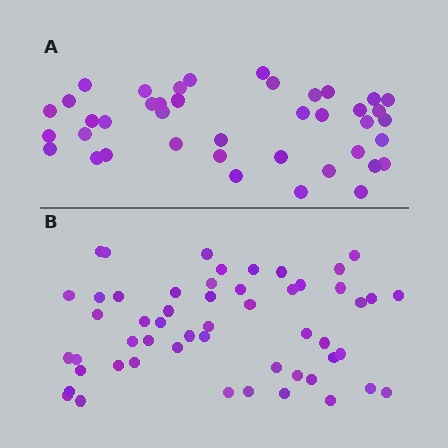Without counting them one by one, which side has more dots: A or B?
Region B (the bottom region) has more dots.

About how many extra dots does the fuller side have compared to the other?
Region B has roughly 12 or so more dots than region A.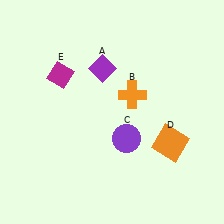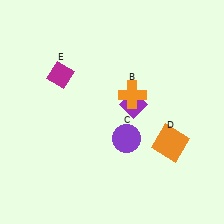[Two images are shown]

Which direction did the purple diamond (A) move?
The purple diamond (A) moved down.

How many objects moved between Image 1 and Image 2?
1 object moved between the two images.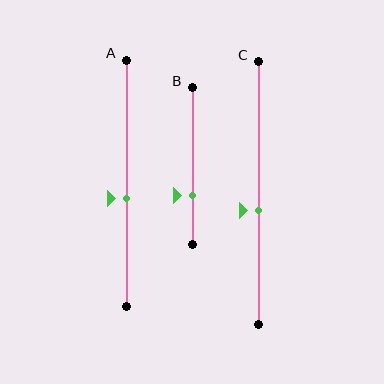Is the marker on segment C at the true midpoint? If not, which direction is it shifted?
No, the marker on segment C is shifted downward by about 7% of the segment length.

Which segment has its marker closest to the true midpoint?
Segment A has its marker closest to the true midpoint.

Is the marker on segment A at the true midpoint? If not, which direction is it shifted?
No, the marker on segment A is shifted downward by about 6% of the segment length.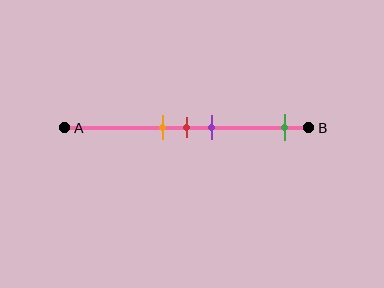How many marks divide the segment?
There are 4 marks dividing the segment.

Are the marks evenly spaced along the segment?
No, the marks are not evenly spaced.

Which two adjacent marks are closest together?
The orange and red marks are the closest adjacent pair.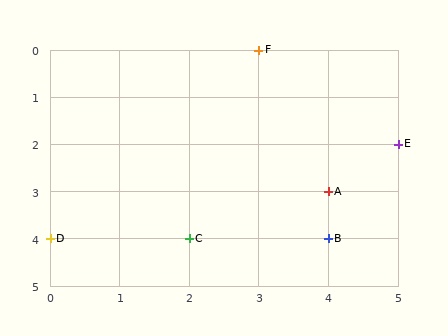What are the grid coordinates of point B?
Point B is at grid coordinates (4, 4).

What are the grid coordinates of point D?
Point D is at grid coordinates (0, 4).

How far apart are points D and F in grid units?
Points D and F are 3 columns and 4 rows apart (about 5.0 grid units diagonally).